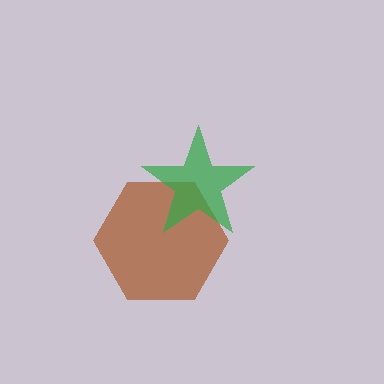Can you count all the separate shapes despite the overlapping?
Yes, there are 2 separate shapes.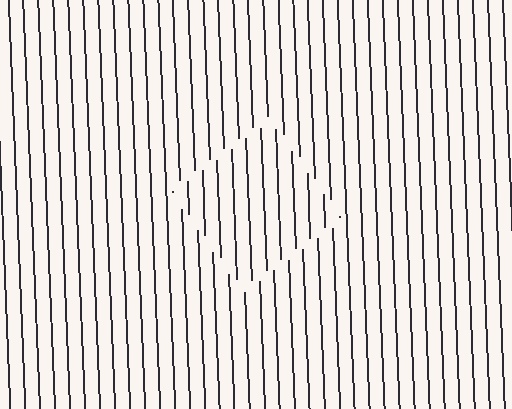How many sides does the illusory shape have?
4 sides — the line-ends trace a square.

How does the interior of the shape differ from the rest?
The interior of the shape contains the same grating, shifted by half a period — the contour is defined by the phase discontinuity where line-ends from the inner and outer gratings abut.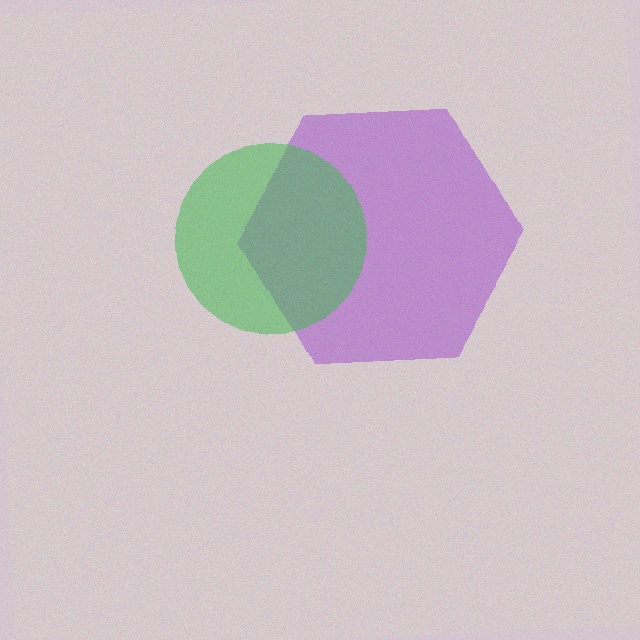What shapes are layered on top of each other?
The layered shapes are: a purple hexagon, a green circle.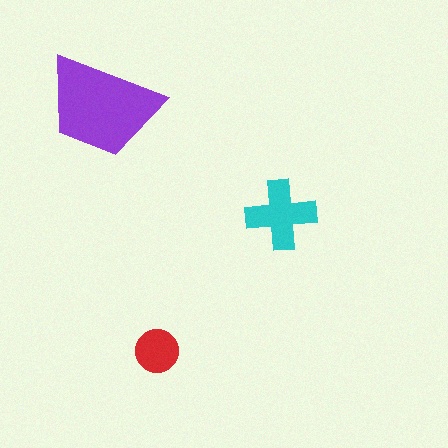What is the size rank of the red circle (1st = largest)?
3rd.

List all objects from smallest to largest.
The red circle, the cyan cross, the purple trapezoid.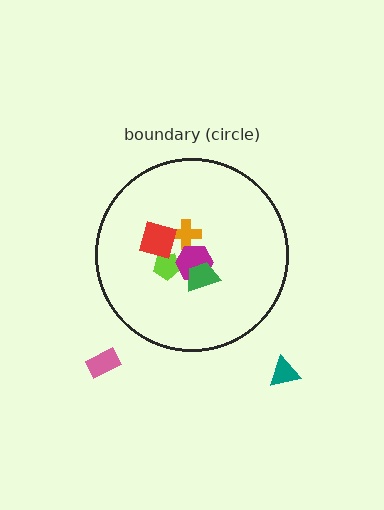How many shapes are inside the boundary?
5 inside, 2 outside.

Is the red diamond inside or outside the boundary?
Inside.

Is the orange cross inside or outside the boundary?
Inside.